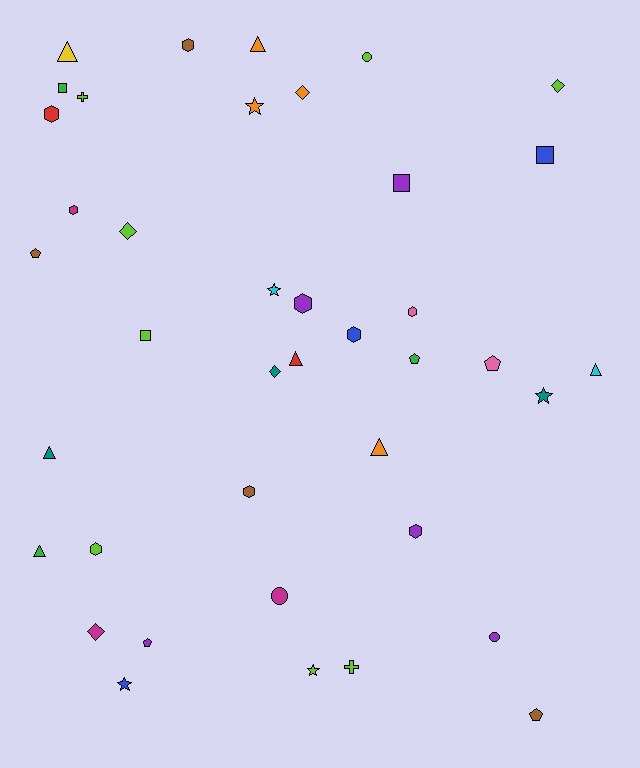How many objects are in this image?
There are 40 objects.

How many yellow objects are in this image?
There is 1 yellow object.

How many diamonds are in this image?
There are 5 diamonds.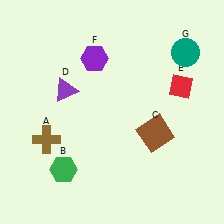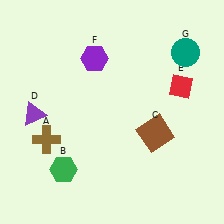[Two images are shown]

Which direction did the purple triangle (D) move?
The purple triangle (D) moved left.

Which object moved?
The purple triangle (D) moved left.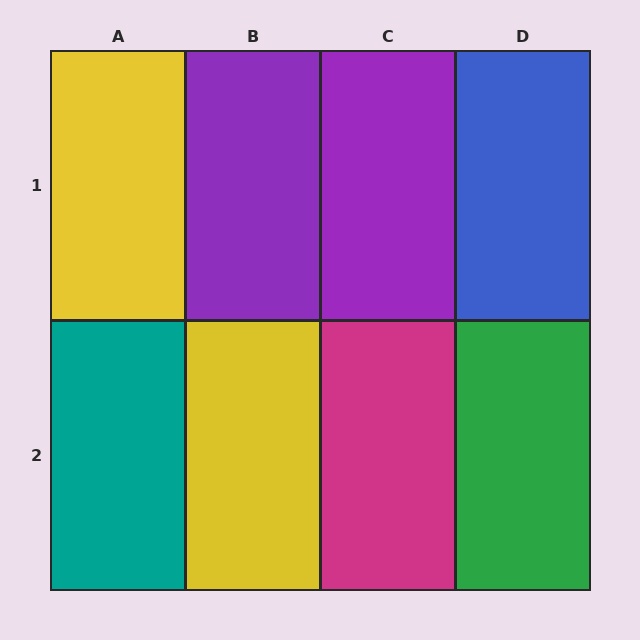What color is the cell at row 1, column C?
Purple.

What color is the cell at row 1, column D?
Blue.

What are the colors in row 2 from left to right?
Teal, yellow, magenta, green.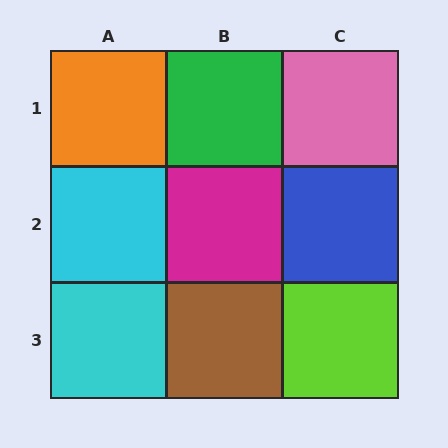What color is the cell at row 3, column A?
Cyan.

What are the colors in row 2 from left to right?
Cyan, magenta, blue.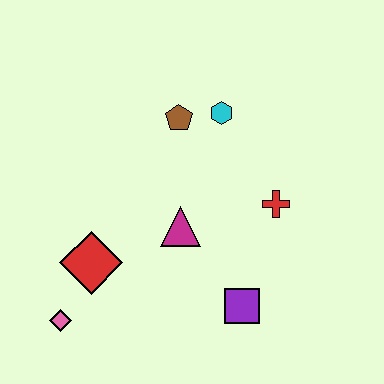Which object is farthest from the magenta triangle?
The pink diamond is farthest from the magenta triangle.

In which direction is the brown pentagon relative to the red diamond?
The brown pentagon is above the red diamond.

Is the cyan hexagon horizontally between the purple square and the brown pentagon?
Yes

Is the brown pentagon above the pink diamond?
Yes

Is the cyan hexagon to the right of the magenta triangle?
Yes